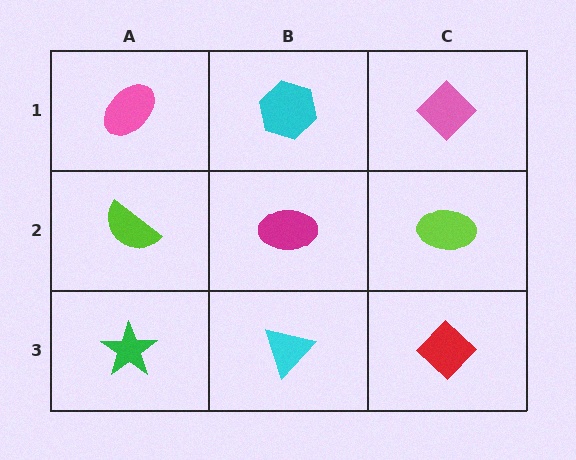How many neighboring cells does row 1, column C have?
2.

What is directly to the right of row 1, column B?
A pink diamond.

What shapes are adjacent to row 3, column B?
A magenta ellipse (row 2, column B), a green star (row 3, column A), a red diamond (row 3, column C).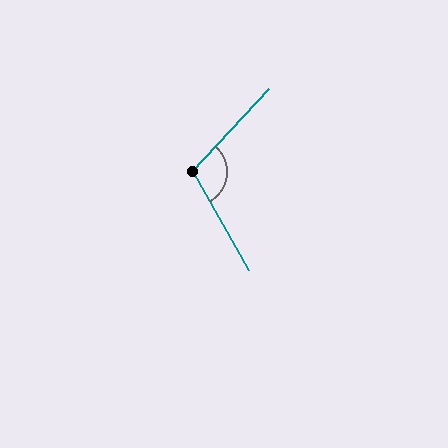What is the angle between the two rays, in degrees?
Approximately 108 degrees.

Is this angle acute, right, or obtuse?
It is obtuse.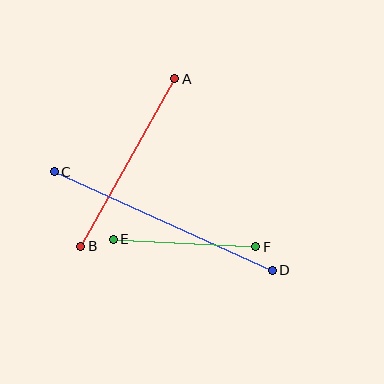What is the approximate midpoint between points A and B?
The midpoint is at approximately (128, 163) pixels.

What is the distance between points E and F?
The distance is approximately 142 pixels.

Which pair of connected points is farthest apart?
Points C and D are farthest apart.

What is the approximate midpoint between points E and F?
The midpoint is at approximately (185, 243) pixels.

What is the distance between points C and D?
The distance is approximately 239 pixels.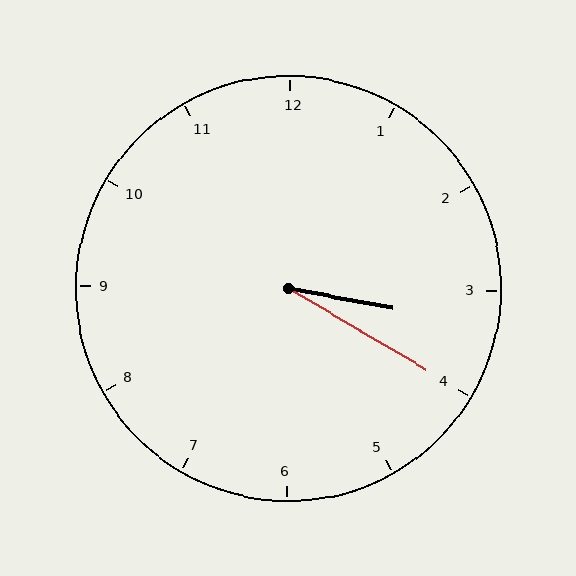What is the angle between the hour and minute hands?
Approximately 20 degrees.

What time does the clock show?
3:20.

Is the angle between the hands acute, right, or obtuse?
It is acute.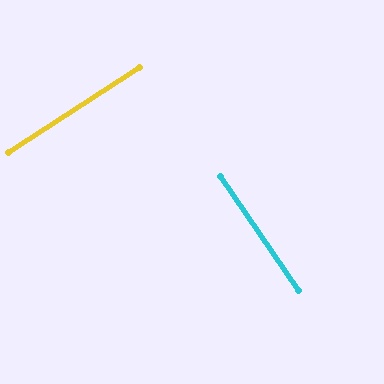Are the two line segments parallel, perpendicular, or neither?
Perpendicular — they meet at approximately 89°.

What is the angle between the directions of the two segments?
Approximately 89 degrees.